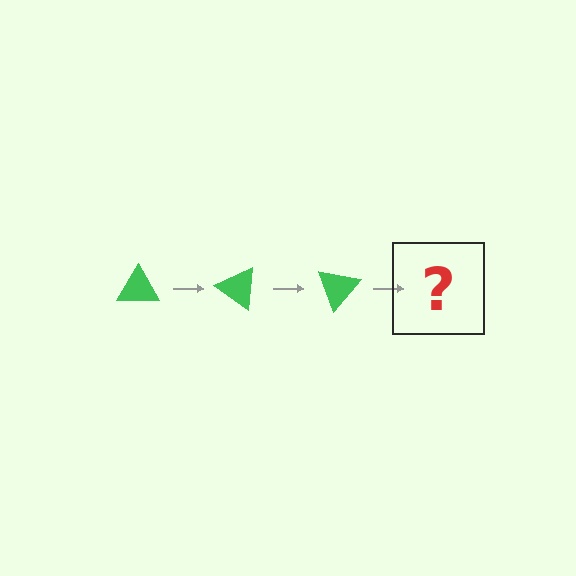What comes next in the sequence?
The next element should be a green triangle rotated 105 degrees.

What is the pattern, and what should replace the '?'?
The pattern is that the triangle rotates 35 degrees each step. The '?' should be a green triangle rotated 105 degrees.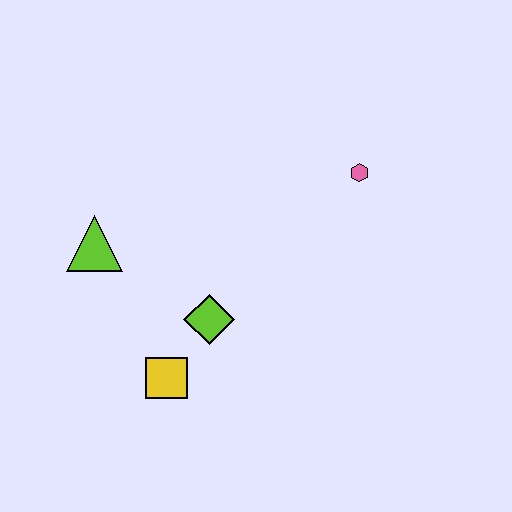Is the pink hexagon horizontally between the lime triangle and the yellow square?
No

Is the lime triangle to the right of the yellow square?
No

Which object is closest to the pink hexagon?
The lime diamond is closest to the pink hexagon.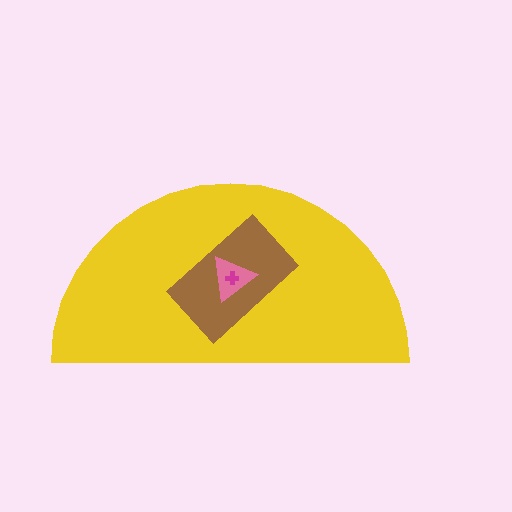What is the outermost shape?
The yellow semicircle.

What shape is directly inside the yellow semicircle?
The brown rectangle.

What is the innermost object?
The magenta cross.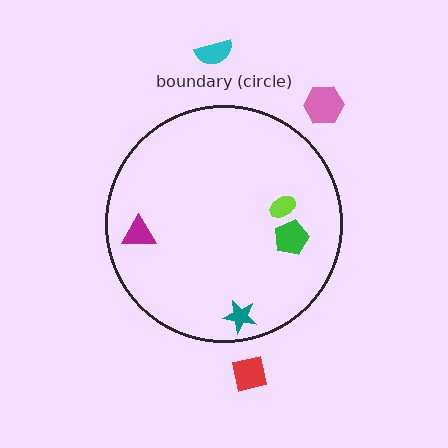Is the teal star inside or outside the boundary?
Inside.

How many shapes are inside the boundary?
4 inside, 3 outside.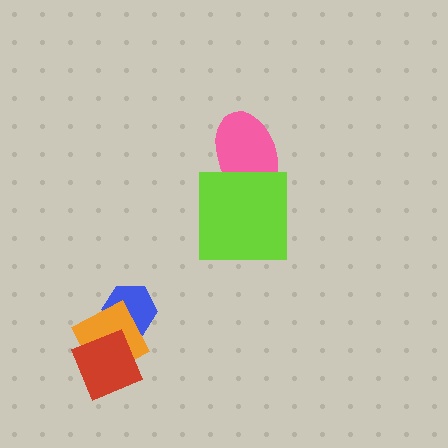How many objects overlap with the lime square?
1 object overlaps with the lime square.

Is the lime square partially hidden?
No, no other shape covers it.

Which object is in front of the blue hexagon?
The orange square is in front of the blue hexagon.